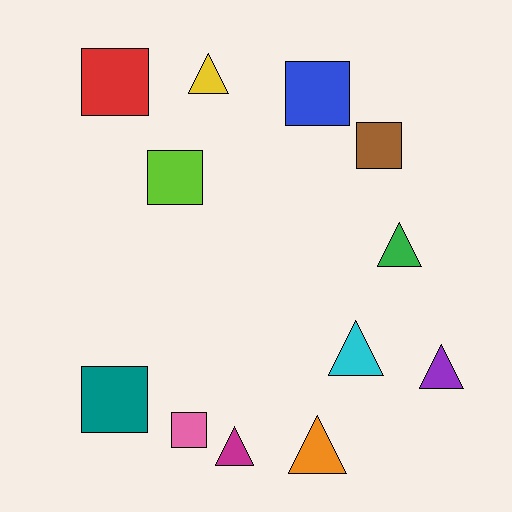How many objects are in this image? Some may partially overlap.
There are 12 objects.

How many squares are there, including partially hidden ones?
There are 6 squares.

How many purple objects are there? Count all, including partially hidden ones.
There is 1 purple object.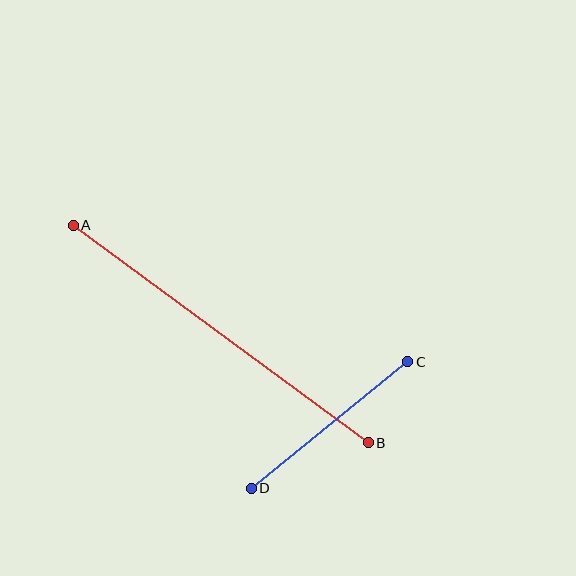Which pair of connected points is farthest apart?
Points A and B are farthest apart.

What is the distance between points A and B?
The distance is approximately 366 pixels.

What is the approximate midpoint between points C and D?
The midpoint is at approximately (330, 425) pixels.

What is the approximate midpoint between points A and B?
The midpoint is at approximately (221, 334) pixels.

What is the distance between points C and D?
The distance is approximately 201 pixels.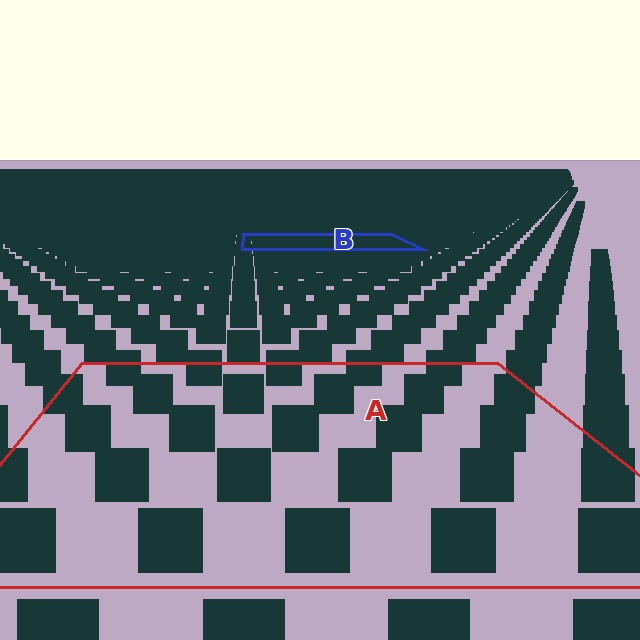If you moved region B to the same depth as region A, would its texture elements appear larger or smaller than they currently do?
They would appear larger. At a closer depth, the same texture elements are projected at a bigger on-screen size.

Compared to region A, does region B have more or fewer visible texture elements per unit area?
Region B has more texture elements per unit area — they are packed more densely because it is farther away.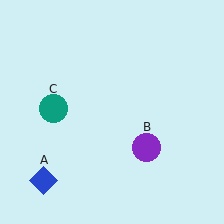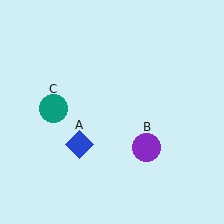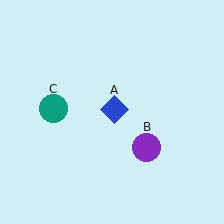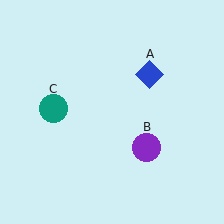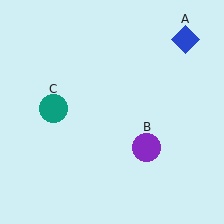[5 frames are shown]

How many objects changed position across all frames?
1 object changed position: blue diamond (object A).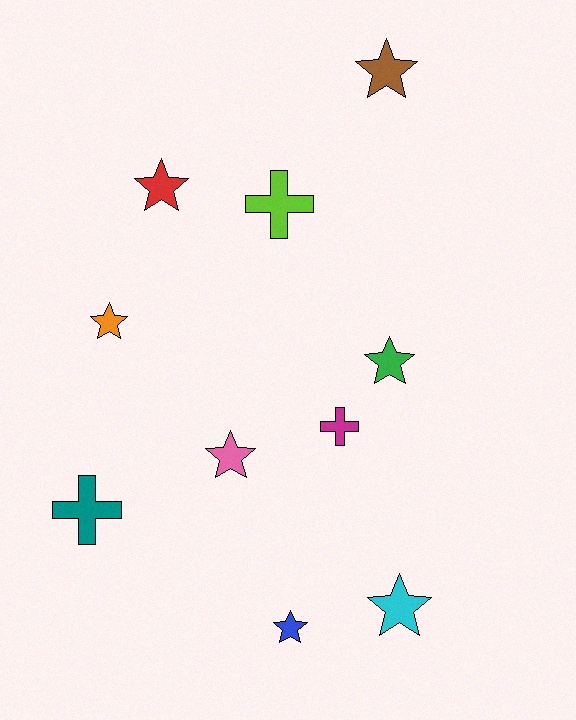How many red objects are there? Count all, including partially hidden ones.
There is 1 red object.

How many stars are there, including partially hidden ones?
There are 7 stars.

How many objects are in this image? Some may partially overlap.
There are 10 objects.